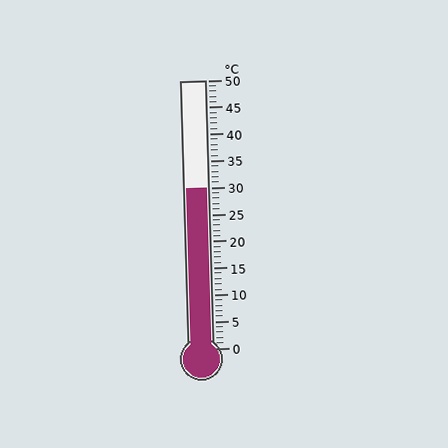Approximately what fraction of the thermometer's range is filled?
The thermometer is filled to approximately 60% of its range.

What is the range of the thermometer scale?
The thermometer scale ranges from 0°C to 50°C.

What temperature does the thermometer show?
The thermometer shows approximately 30°C.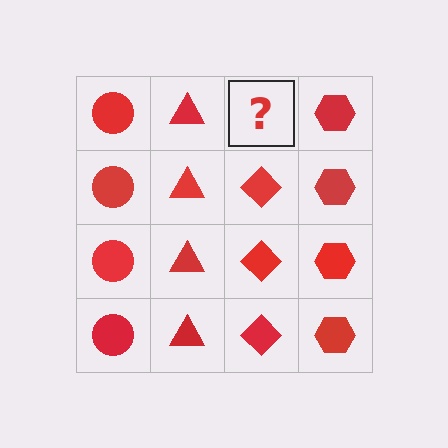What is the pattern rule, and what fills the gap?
The rule is that each column has a consistent shape. The gap should be filled with a red diamond.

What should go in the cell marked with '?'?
The missing cell should contain a red diamond.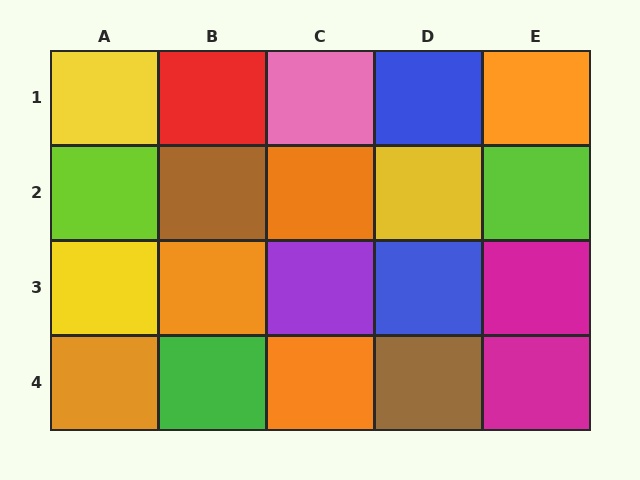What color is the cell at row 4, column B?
Green.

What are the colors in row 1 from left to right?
Yellow, red, pink, blue, orange.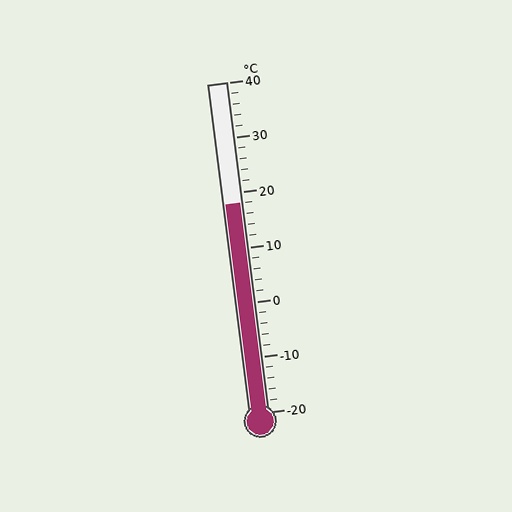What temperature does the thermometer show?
The thermometer shows approximately 18°C.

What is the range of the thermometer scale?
The thermometer scale ranges from -20°C to 40°C.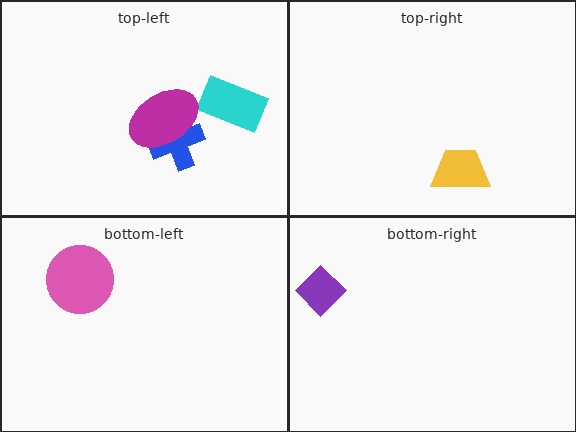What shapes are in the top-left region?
The blue cross, the cyan rectangle, the magenta ellipse.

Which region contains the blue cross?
The top-left region.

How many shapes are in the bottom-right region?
1.